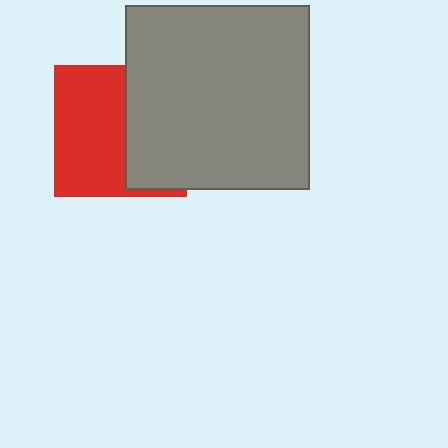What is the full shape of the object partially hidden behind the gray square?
The partially hidden object is a red square.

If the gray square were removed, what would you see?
You would see the complete red square.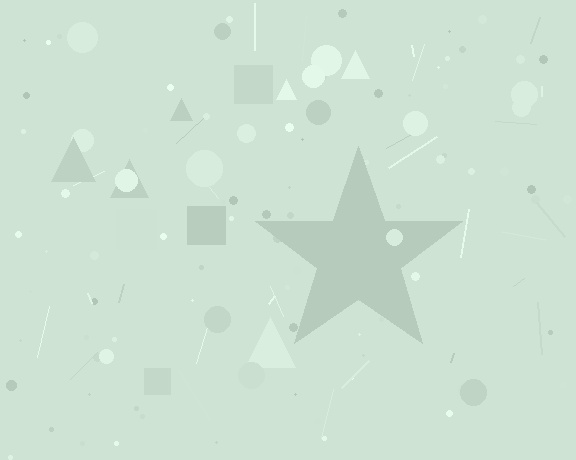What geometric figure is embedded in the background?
A star is embedded in the background.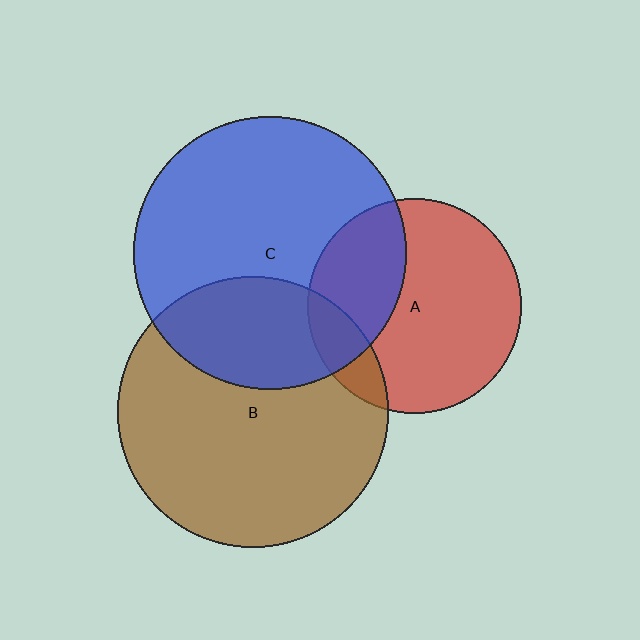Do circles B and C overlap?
Yes.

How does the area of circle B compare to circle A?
Approximately 1.6 times.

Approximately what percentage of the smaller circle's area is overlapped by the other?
Approximately 30%.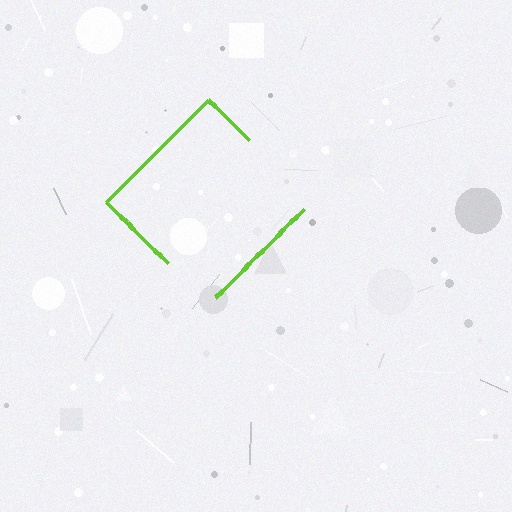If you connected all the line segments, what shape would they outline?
They would outline a diamond.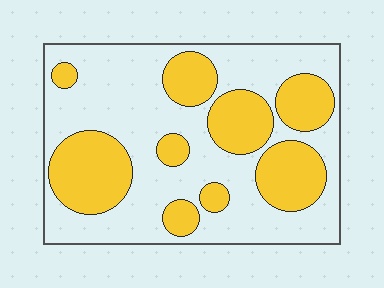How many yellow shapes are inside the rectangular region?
9.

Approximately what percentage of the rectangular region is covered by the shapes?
Approximately 35%.